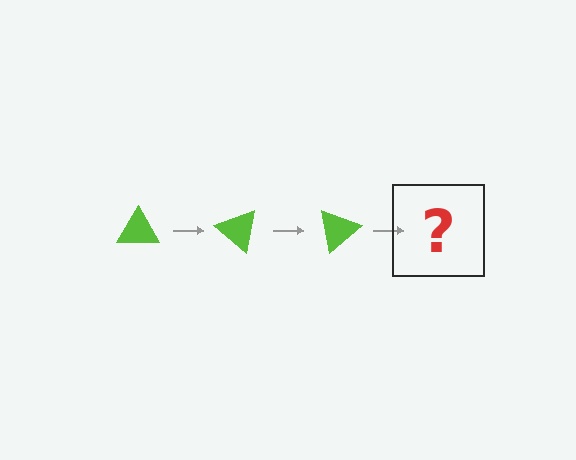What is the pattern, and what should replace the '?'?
The pattern is that the triangle rotates 40 degrees each step. The '?' should be a lime triangle rotated 120 degrees.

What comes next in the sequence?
The next element should be a lime triangle rotated 120 degrees.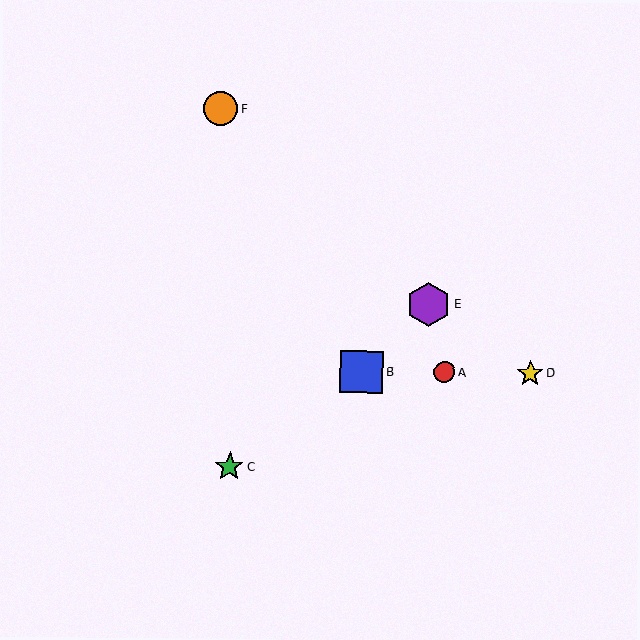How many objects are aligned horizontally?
3 objects (A, B, D) are aligned horizontally.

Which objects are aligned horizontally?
Objects A, B, D are aligned horizontally.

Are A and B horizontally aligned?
Yes, both are at y≈373.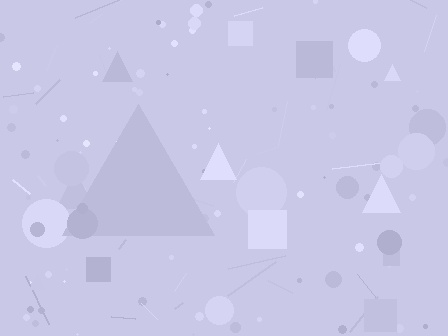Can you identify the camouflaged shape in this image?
The camouflaged shape is a triangle.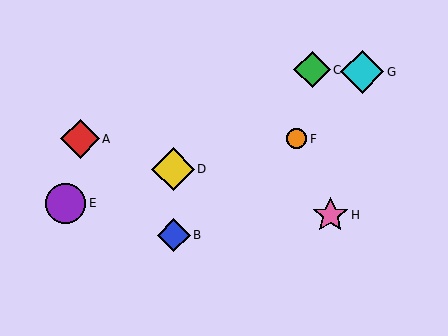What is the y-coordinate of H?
Object H is at y≈215.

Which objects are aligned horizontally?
Objects A, F are aligned horizontally.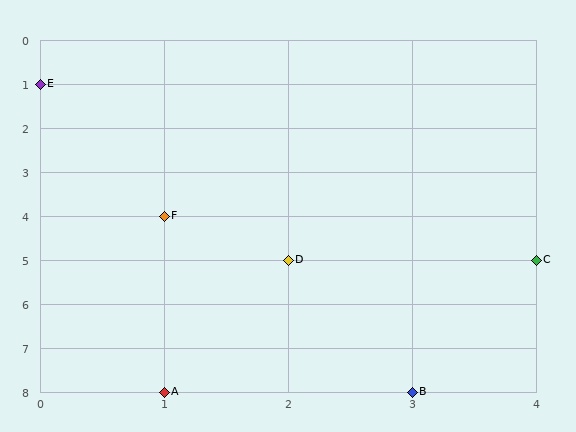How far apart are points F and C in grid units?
Points F and C are 3 columns and 1 row apart (about 3.2 grid units diagonally).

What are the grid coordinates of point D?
Point D is at grid coordinates (2, 5).